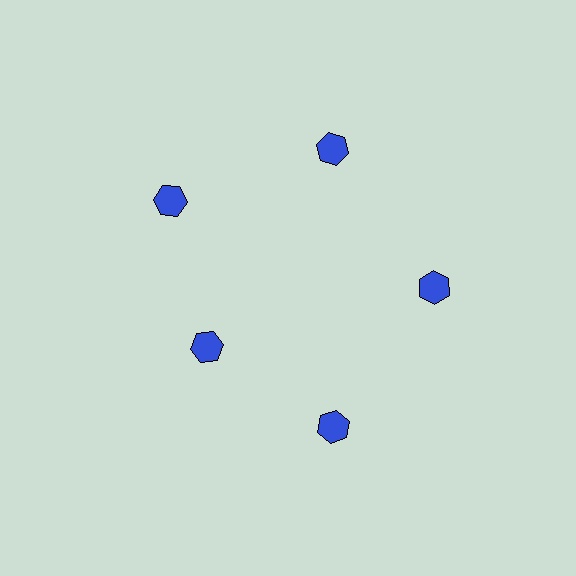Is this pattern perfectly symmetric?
No. The 5 blue hexagons are arranged in a ring, but one element near the 8 o'clock position is pulled inward toward the center, breaking the 5-fold rotational symmetry.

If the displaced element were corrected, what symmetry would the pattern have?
It would have 5-fold rotational symmetry — the pattern would map onto itself every 72 degrees.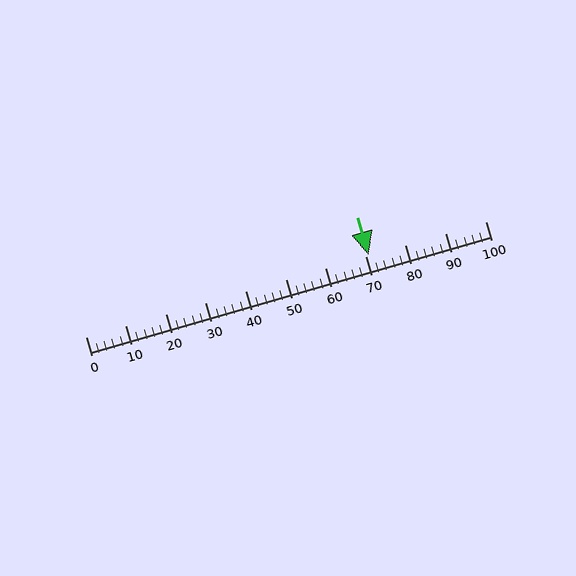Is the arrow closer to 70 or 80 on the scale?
The arrow is closer to 70.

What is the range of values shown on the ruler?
The ruler shows values from 0 to 100.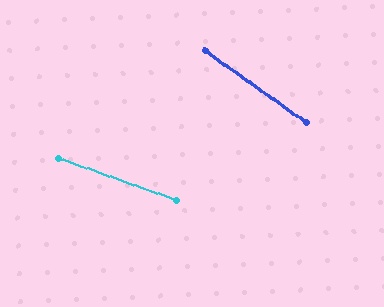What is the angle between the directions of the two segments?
Approximately 16 degrees.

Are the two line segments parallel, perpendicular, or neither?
Neither parallel nor perpendicular — they differ by about 16°.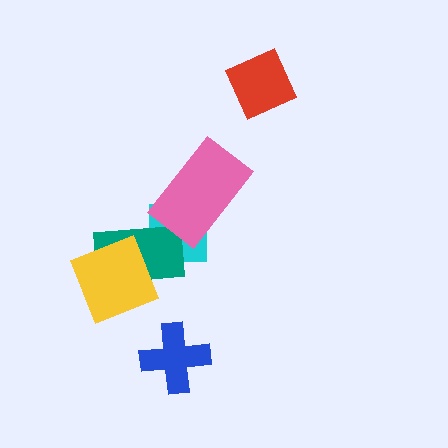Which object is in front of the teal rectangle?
The yellow square is in front of the teal rectangle.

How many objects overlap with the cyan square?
2 objects overlap with the cyan square.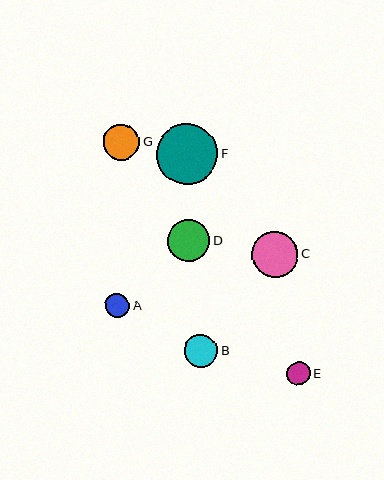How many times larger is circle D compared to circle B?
Circle D is approximately 1.3 times the size of circle B.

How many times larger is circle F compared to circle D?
Circle F is approximately 1.5 times the size of circle D.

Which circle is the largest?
Circle F is the largest with a size of approximately 61 pixels.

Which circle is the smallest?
Circle E is the smallest with a size of approximately 23 pixels.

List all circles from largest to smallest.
From largest to smallest: F, C, D, G, B, A, E.